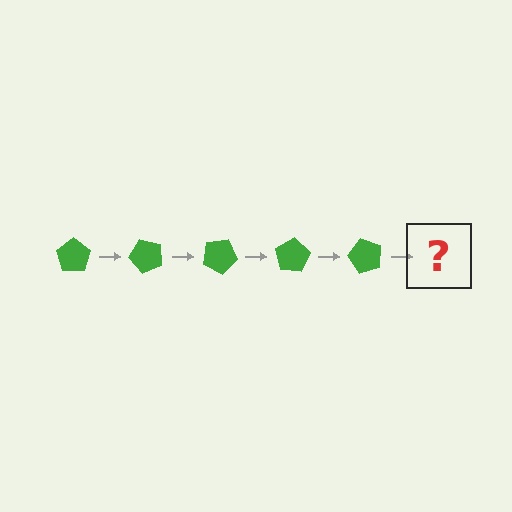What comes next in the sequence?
The next element should be a green pentagon rotated 250 degrees.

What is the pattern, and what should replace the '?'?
The pattern is that the pentagon rotates 50 degrees each step. The '?' should be a green pentagon rotated 250 degrees.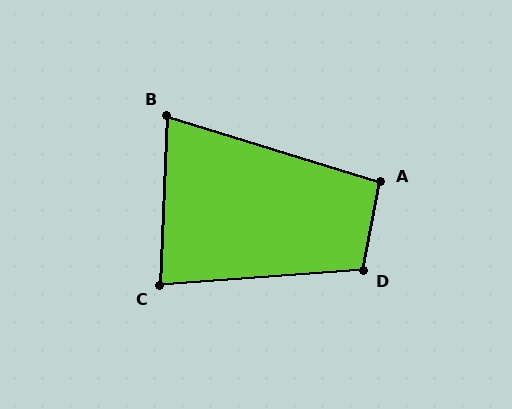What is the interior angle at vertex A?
Approximately 97 degrees (obtuse).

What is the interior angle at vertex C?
Approximately 83 degrees (acute).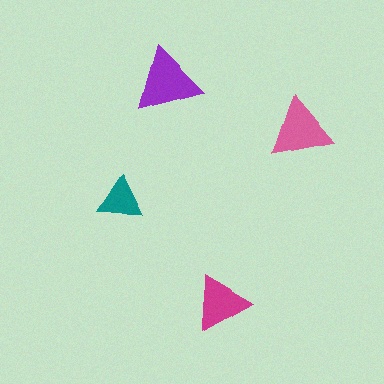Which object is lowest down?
The magenta triangle is bottommost.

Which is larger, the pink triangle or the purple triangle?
The purple one.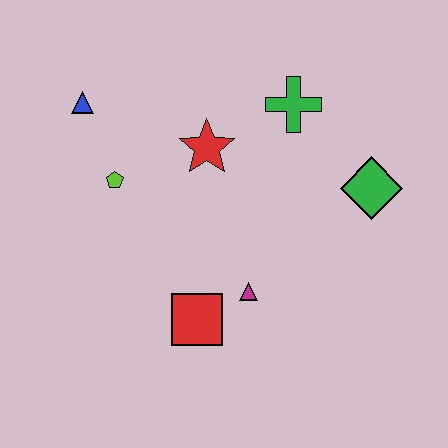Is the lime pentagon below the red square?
No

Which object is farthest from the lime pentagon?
The green diamond is farthest from the lime pentagon.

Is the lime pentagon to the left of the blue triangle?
No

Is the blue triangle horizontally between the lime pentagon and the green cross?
No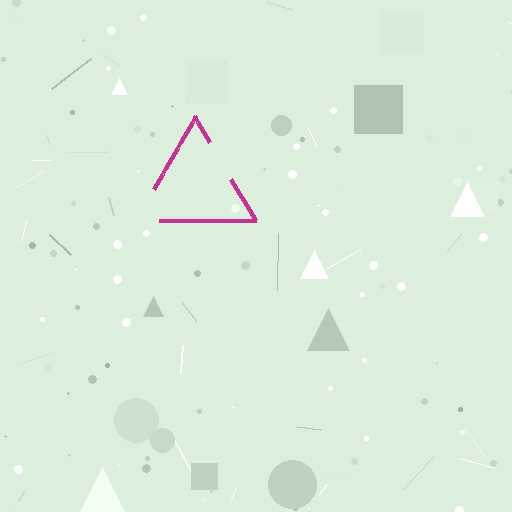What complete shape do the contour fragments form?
The contour fragments form a triangle.